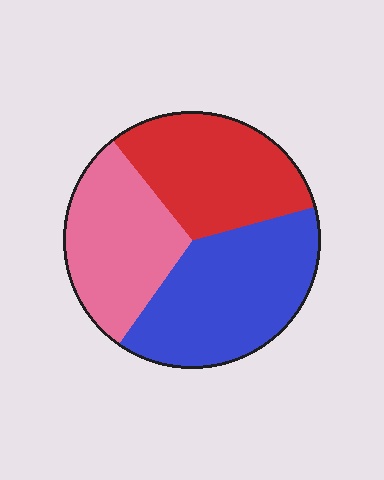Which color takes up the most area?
Blue, at roughly 40%.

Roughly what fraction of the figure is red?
Red takes up about one third (1/3) of the figure.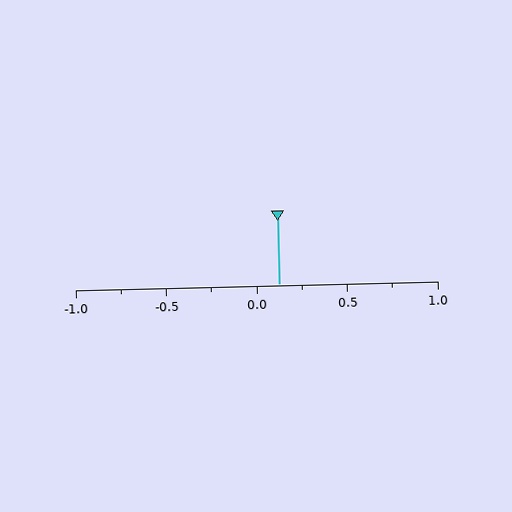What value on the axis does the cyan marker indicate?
The marker indicates approximately 0.12.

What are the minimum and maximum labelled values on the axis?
The axis runs from -1.0 to 1.0.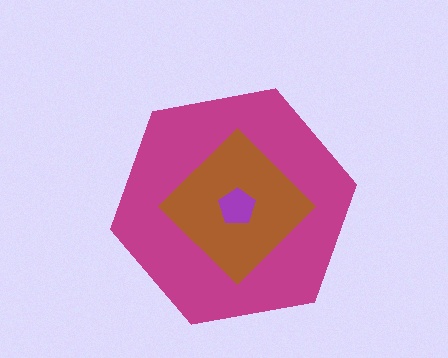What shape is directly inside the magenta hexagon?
The brown diamond.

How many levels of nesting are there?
3.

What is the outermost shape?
The magenta hexagon.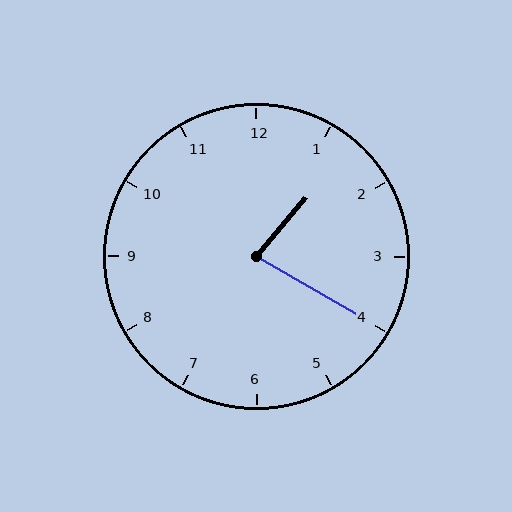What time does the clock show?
1:20.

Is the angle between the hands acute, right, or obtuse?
It is acute.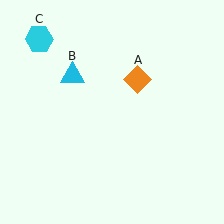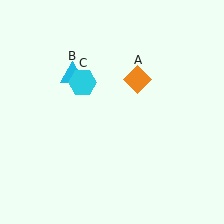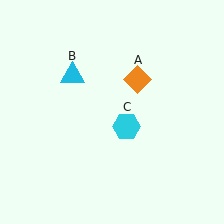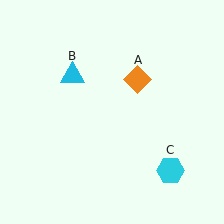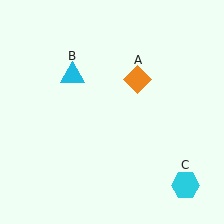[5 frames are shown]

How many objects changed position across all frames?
1 object changed position: cyan hexagon (object C).